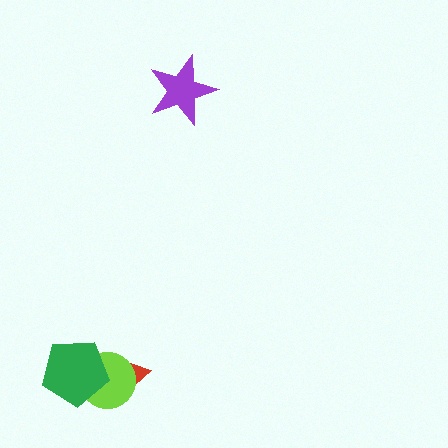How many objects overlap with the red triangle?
2 objects overlap with the red triangle.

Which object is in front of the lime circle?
The green pentagon is in front of the lime circle.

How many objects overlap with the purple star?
0 objects overlap with the purple star.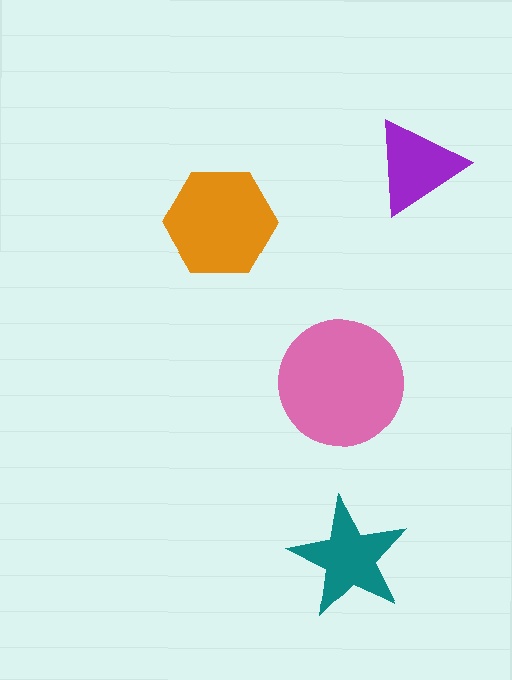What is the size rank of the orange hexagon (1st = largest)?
2nd.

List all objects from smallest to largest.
The purple triangle, the teal star, the orange hexagon, the pink circle.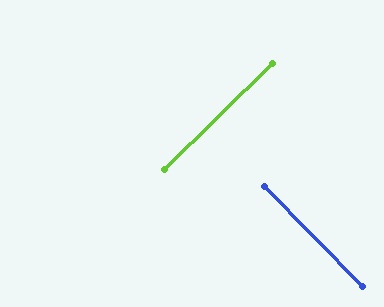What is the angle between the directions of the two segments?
Approximately 90 degrees.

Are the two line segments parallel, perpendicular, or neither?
Perpendicular — they meet at approximately 90°.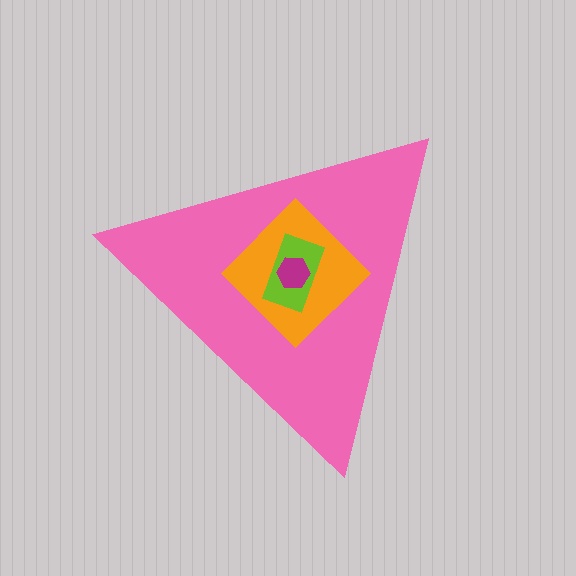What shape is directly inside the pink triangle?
The orange diamond.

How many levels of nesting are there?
4.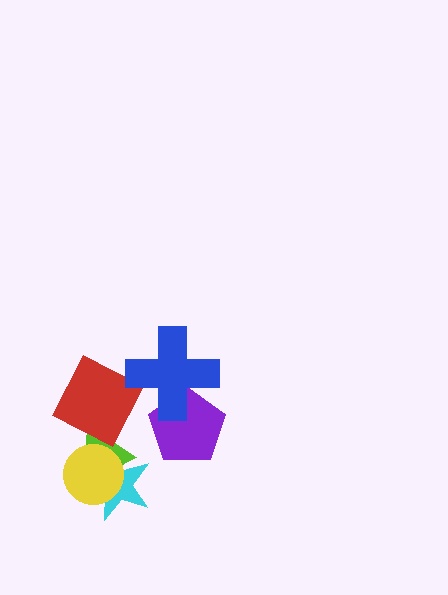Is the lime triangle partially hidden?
Yes, it is partially covered by another shape.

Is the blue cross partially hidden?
No, no other shape covers it.